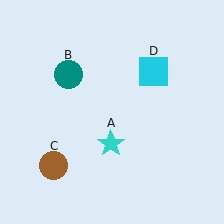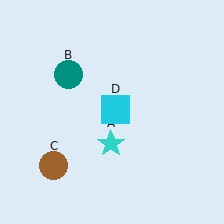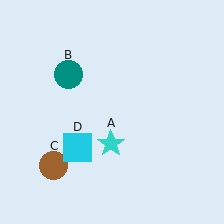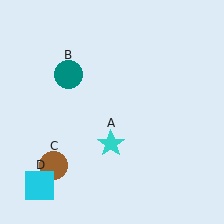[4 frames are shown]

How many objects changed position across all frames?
1 object changed position: cyan square (object D).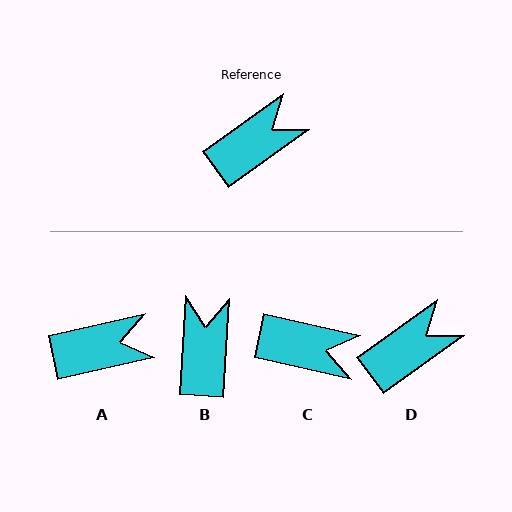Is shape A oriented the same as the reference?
No, it is off by about 23 degrees.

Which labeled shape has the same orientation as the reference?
D.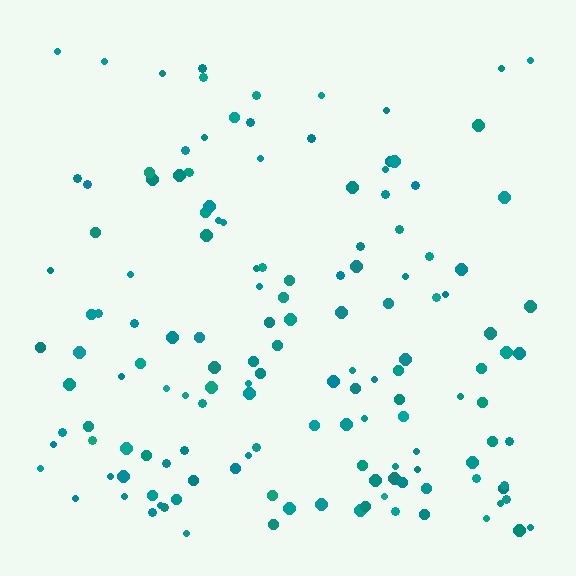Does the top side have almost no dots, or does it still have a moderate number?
Still a moderate number, just noticeably fewer than the bottom.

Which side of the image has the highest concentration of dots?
The bottom.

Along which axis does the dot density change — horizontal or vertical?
Vertical.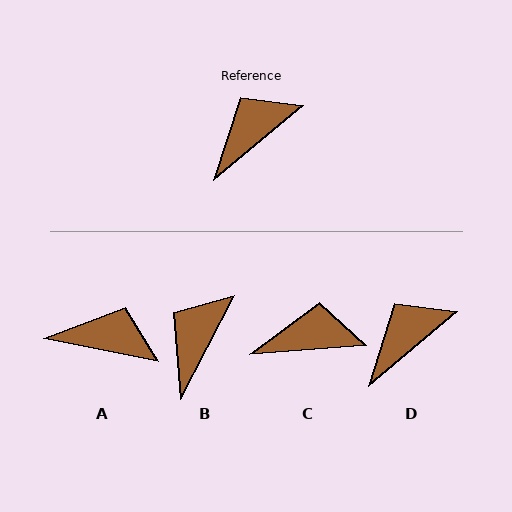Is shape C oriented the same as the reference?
No, it is off by about 36 degrees.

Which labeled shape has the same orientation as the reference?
D.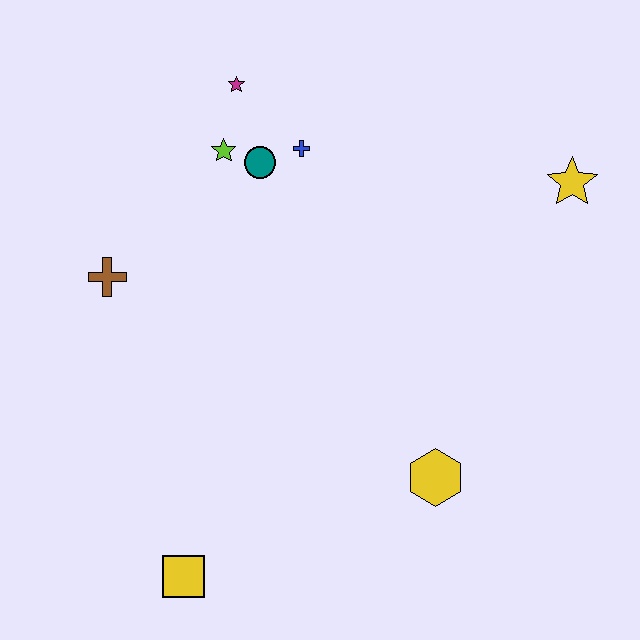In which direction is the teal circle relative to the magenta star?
The teal circle is below the magenta star.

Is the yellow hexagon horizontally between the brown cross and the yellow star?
Yes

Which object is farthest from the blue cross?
The yellow square is farthest from the blue cross.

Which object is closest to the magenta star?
The lime star is closest to the magenta star.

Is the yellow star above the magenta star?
No